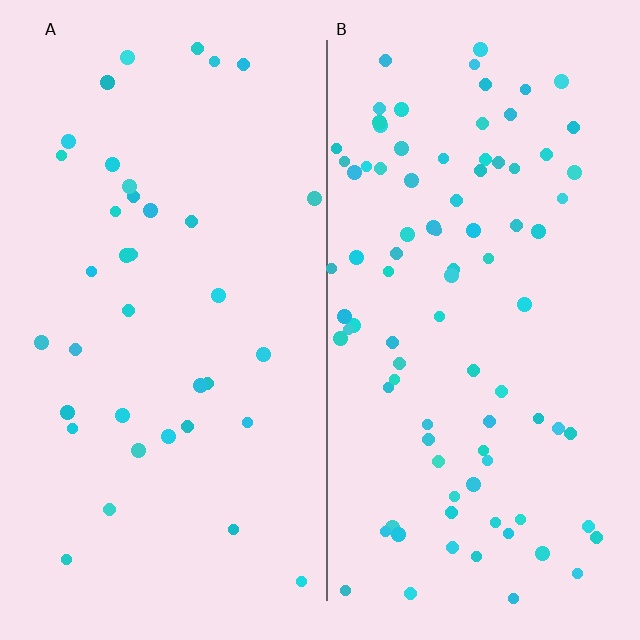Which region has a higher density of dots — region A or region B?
B (the right).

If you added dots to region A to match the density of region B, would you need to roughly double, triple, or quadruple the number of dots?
Approximately double.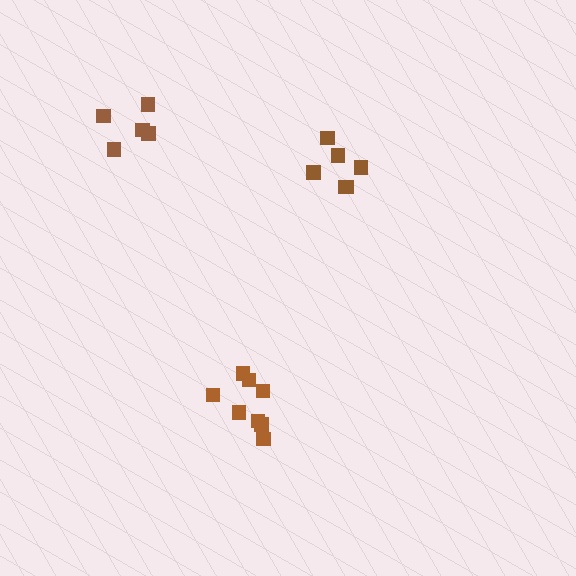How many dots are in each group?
Group 1: 5 dots, Group 2: 6 dots, Group 3: 8 dots (19 total).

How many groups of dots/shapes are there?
There are 3 groups.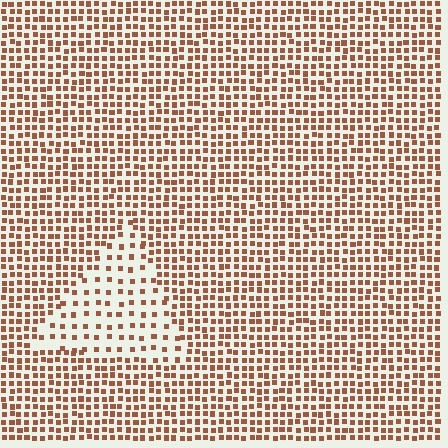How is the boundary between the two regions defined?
The boundary is defined by a change in element density (approximately 2.2x ratio). All elements are the same color, size, and shape.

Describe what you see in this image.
The image contains small brown elements arranged at two different densities. A triangle-shaped region is visible where the elements are less densely packed than the surrounding area.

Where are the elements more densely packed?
The elements are more densely packed outside the triangle boundary.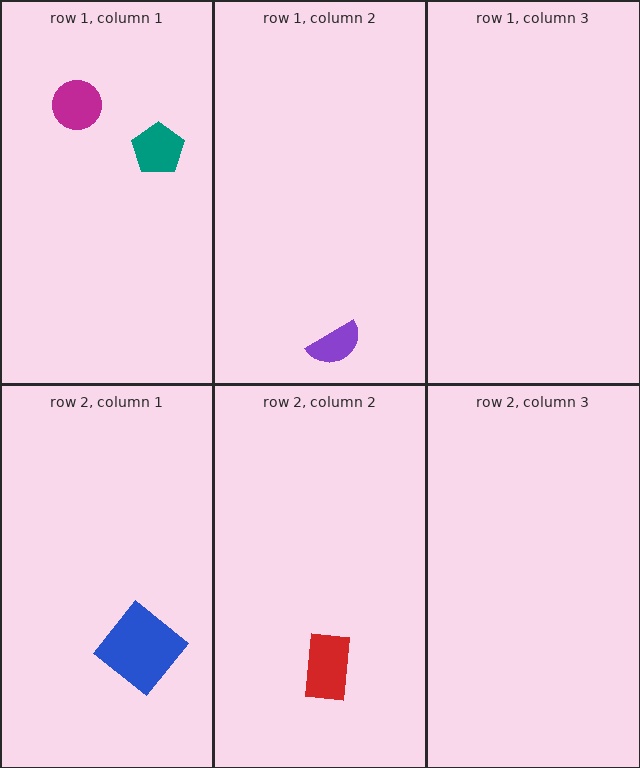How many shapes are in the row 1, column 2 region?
1.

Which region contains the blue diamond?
The row 2, column 1 region.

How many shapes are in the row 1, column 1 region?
2.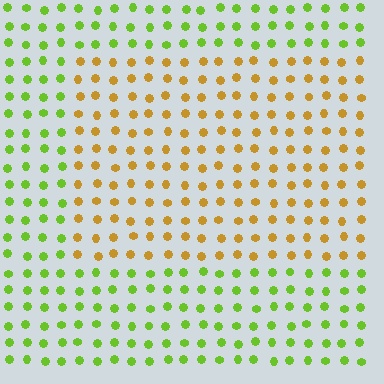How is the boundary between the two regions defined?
The boundary is defined purely by a slight shift in hue (about 54 degrees). Spacing, size, and orientation are identical on both sides.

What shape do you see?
I see a rectangle.